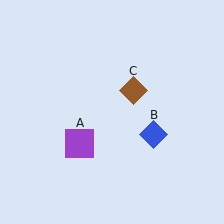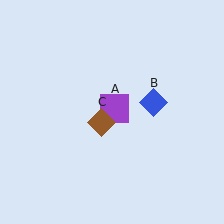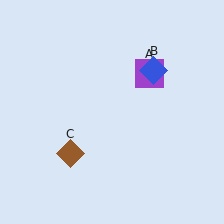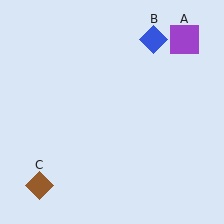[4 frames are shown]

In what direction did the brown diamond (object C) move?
The brown diamond (object C) moved down and to the left.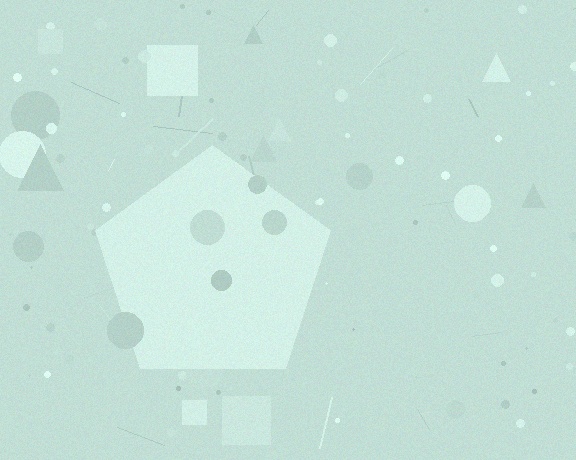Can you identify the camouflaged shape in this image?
The camouflaged shape is a pentagon.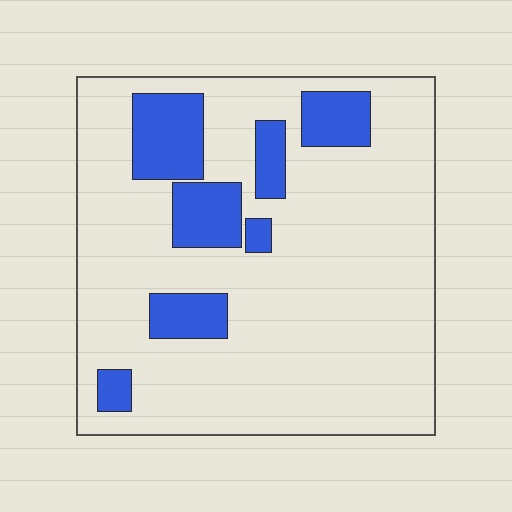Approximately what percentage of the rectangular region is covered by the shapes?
Approximately 20%.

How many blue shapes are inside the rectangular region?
7.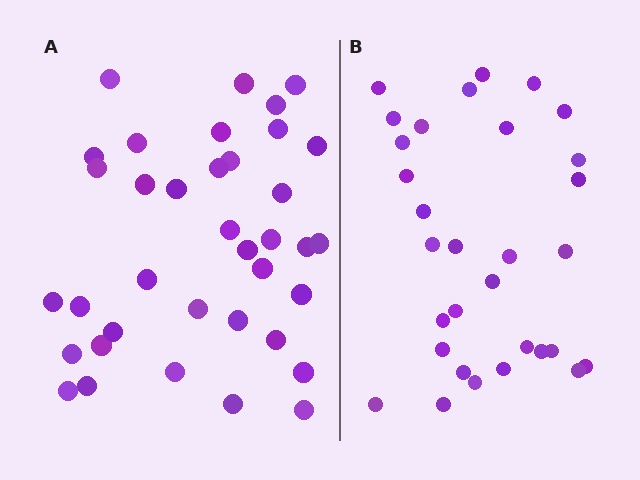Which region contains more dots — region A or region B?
Region A (the left region) has more dots.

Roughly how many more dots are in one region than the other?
Region A has about 6 more dots than region B.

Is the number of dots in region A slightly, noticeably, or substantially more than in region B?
Region A has only slightly more — the two regions are fairly close. The ratio is roughly 1.2 to 1.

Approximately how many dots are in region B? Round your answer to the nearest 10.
About 30 dots. (The exact count is 31, which rounds to 30.)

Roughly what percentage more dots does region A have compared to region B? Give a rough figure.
About 20% more.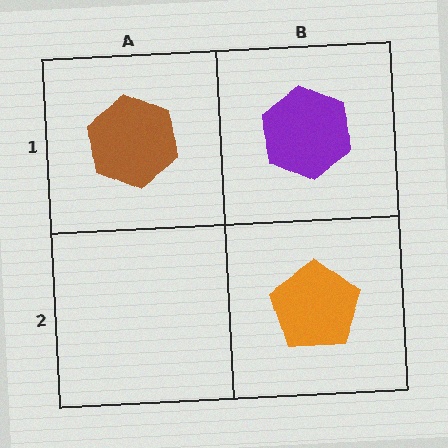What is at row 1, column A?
A brown hexagon.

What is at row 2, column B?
An orange pentagon.